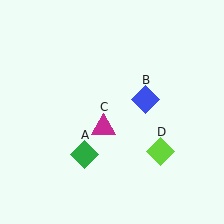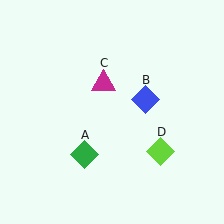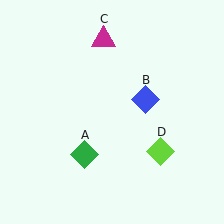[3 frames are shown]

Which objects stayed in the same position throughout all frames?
Green diamond (object A) and blue diamond (object B) and lime diamond (object D) remained stationary.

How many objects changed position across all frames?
1 object changed position: magenta triangle (object C).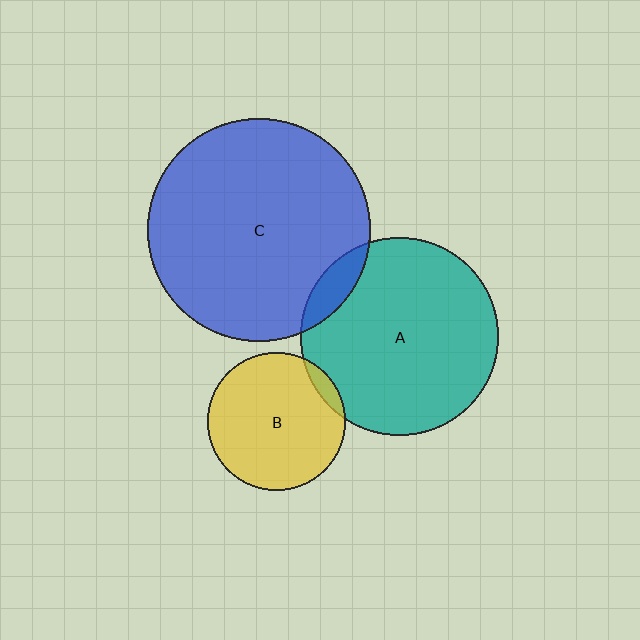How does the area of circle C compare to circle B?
Approximately 2.6 times.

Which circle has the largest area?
Circle C (blue).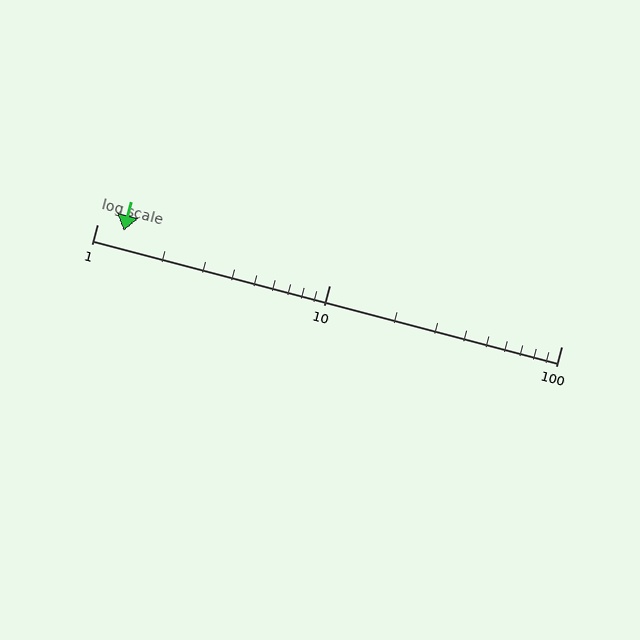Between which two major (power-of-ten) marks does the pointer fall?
The pointer is between 1 and 10.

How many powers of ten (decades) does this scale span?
The scale spans 2 decades, from 1 to 100.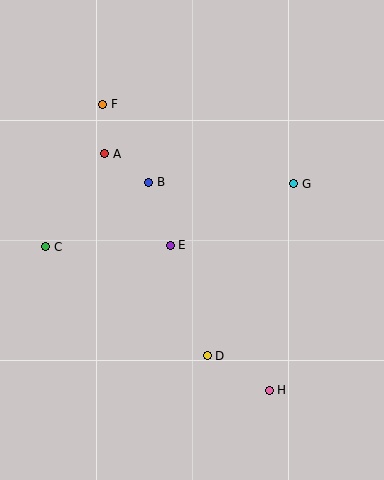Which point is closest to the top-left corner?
Point F is closest to the top-left corner.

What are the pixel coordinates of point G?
Point G is at (294, 184).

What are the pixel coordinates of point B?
Point B is at (149, 182).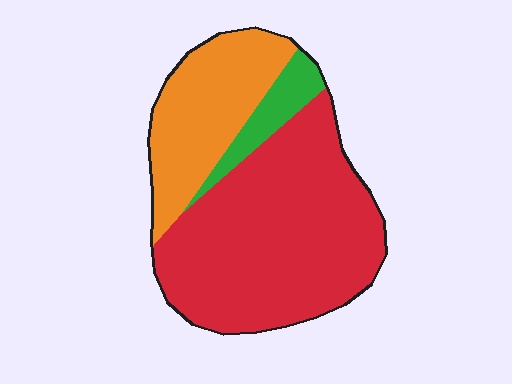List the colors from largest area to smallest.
From largest to smallest: red, orange, green.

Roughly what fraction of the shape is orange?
Orange covers 28% of the shape.